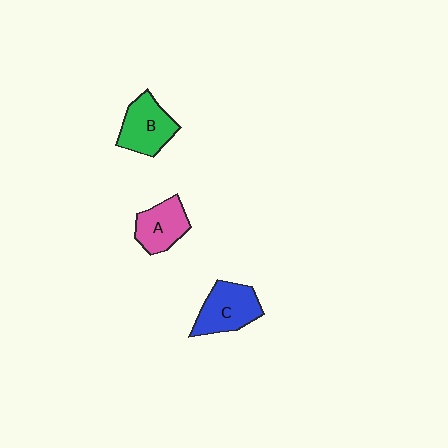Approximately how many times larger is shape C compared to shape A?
Approximately 1.2 times.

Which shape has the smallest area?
Shape A (pink).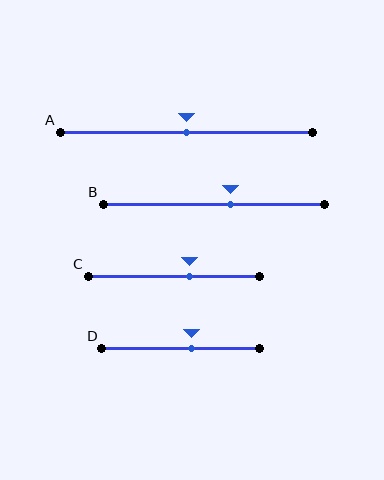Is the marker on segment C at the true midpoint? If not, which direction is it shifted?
No, the marker on segment C is shifted to the right by about 9% of the segment length.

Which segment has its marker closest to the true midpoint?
Segment A has its marker closest to the true midpoint.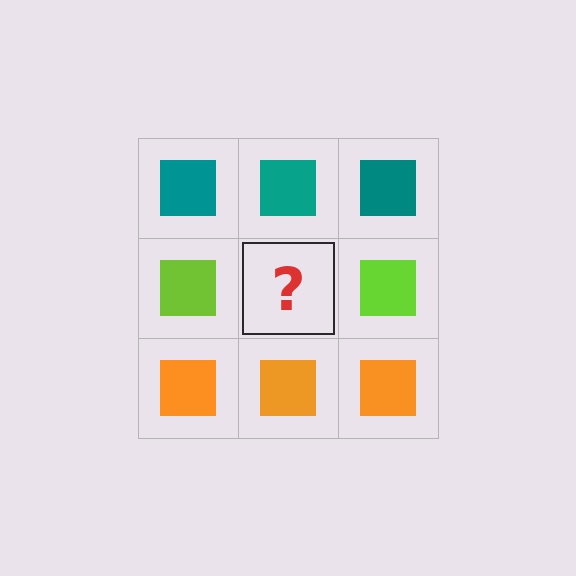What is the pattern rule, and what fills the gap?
The rule is that each row has a consistent color. The gap should be filled with a lime square.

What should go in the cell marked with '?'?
The missing cell should contain a lime square.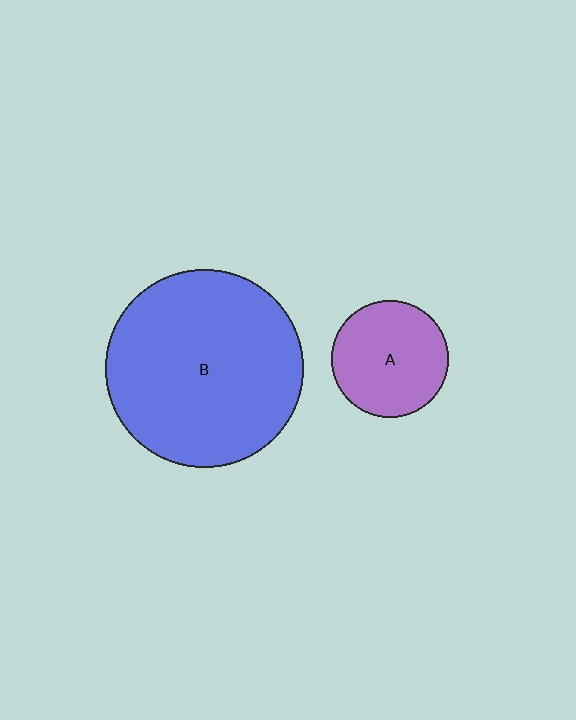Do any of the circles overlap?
No, none of the circles overlap.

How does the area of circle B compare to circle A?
Approximately 2.8 times.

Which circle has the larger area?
Circle B (blue).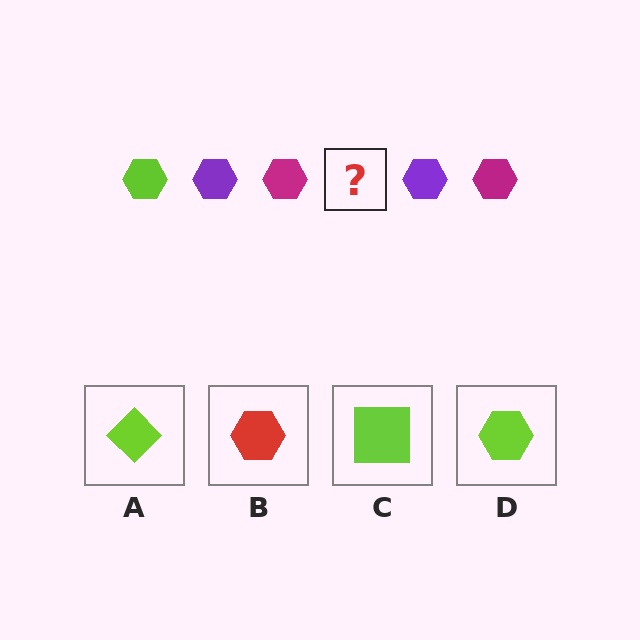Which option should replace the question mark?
Option D.